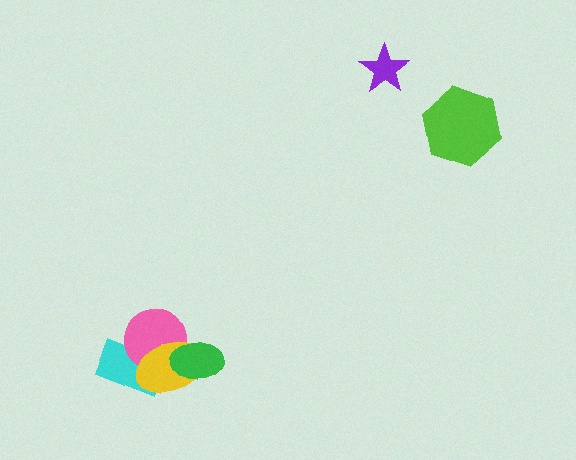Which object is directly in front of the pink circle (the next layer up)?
The yellow ellipse is directly in front of the pink circle.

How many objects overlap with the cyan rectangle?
2 objects overlap with the cyan rectangle.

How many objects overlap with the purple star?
0 objects overlap with the purple star.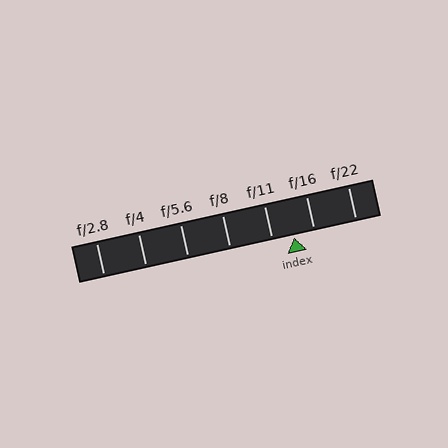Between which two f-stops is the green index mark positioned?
The index mark is between f/11 and f/16.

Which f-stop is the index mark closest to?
The index mark is closest to f/16.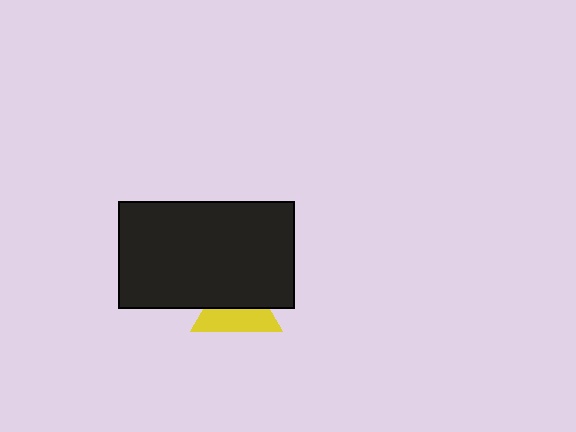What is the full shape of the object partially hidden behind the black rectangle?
The partially hidden object is a yellow triangle.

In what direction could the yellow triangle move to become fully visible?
The yellow triangle could move down. That would shift it out from behind the black rectangle entirely.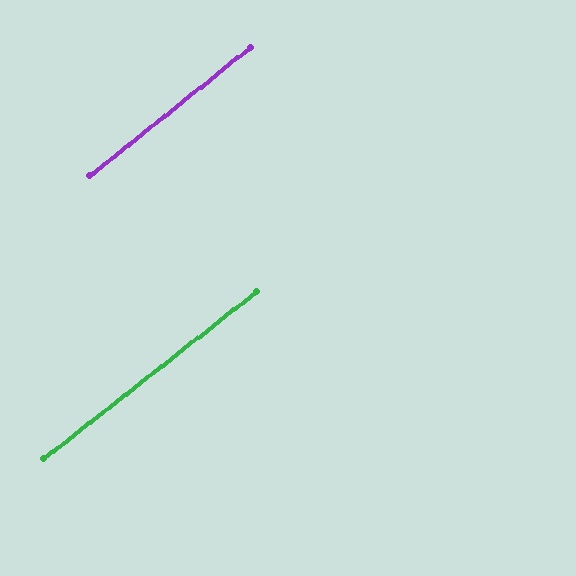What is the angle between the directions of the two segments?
Approximately 0 degrees.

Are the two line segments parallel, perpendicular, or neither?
Parallel — their directions differ by only 0.5°.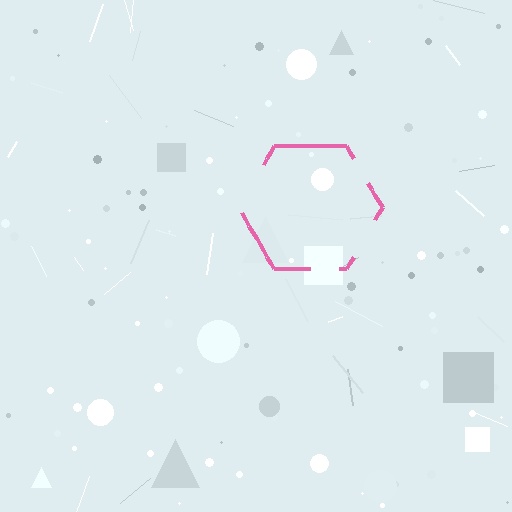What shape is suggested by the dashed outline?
The dashed outline suggests a hexagon.